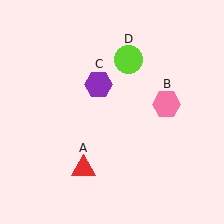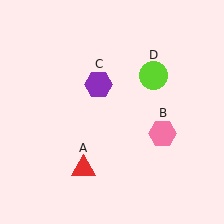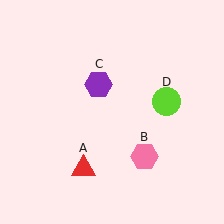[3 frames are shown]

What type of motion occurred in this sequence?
The pink hexagon (object B), lime circle (object D) rotated clockwise around the center of the scene.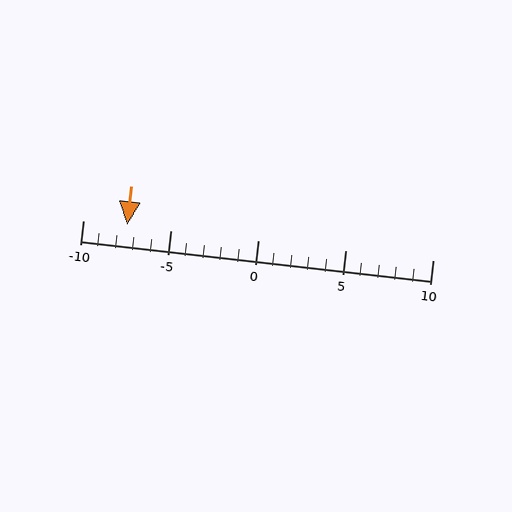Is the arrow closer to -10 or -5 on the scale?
The arrow is closer to -5.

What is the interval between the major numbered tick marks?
The major tick marks are spaced 5 units apart.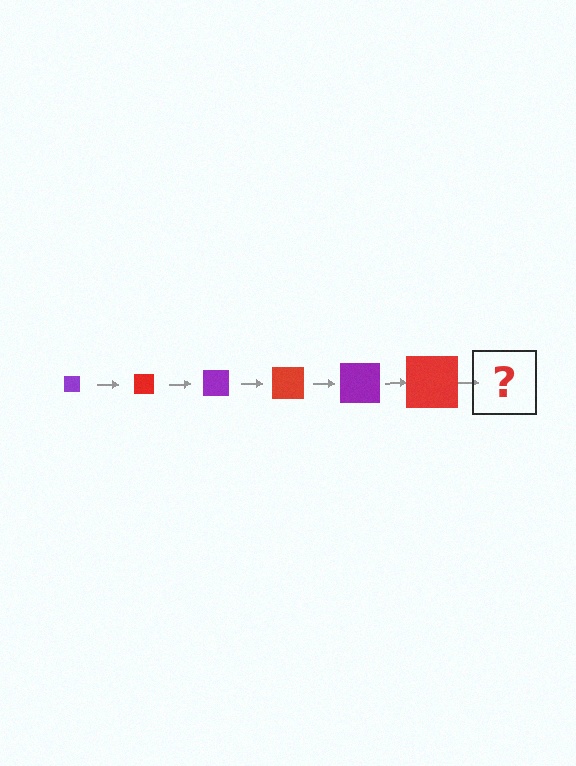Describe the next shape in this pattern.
It should be a purple square, larger than the previous one.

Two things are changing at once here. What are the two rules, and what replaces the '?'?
The two rules are that the square grows larger each step and the color cycles through purple and red. The '?' should be a purple square, larger than the previous one.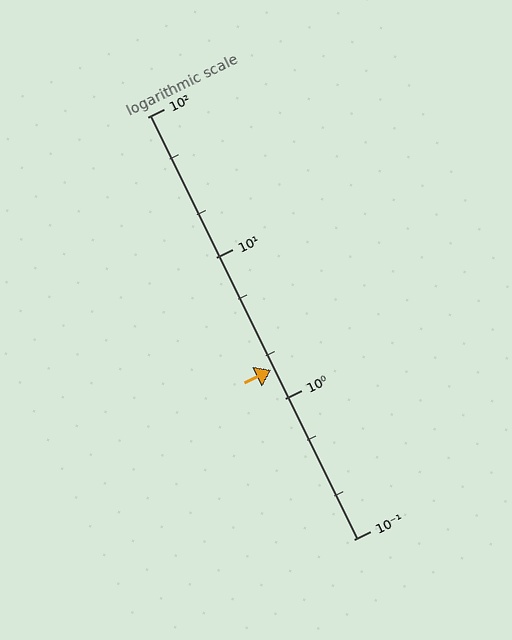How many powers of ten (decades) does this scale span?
The scale spans 3 decades, from 0.1 to 100.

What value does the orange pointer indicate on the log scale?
The pointer indicates approximately 1.6.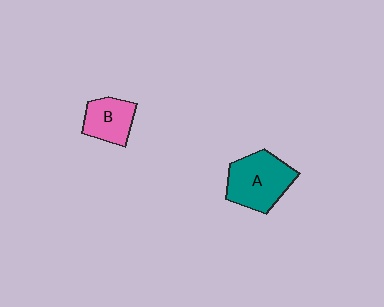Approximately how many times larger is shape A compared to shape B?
Approximately 1.5 times.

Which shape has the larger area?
Shape A (teal).